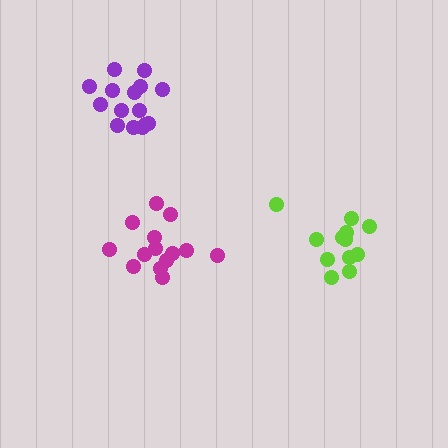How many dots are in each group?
Group 1: 15 dots, Group 2: 14 dots, Group 3: 12 dots (41 total).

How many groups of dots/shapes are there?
There are 3 groups.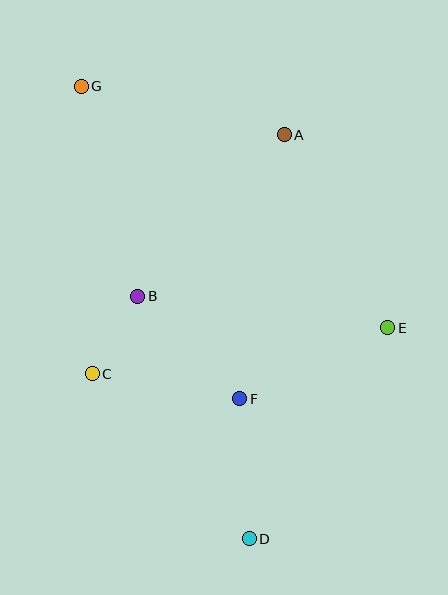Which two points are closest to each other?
Points B and C are closest to each other.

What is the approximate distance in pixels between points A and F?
The distance between A and F is approximately 268 pixels.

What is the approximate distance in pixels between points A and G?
The distance between A and G is approximately 209 pixels.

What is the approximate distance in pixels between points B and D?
The distance between B and D is approximately 267 pixels.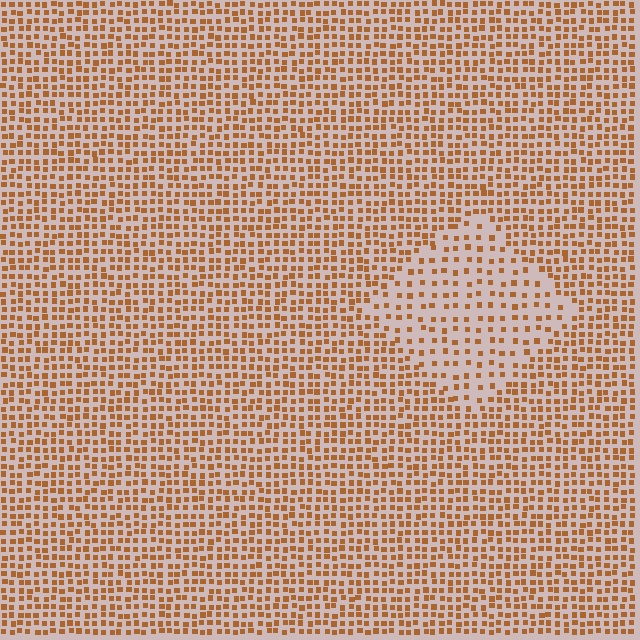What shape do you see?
I see a diamond.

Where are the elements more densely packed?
The elements are more densely packed outside the diamond boundary.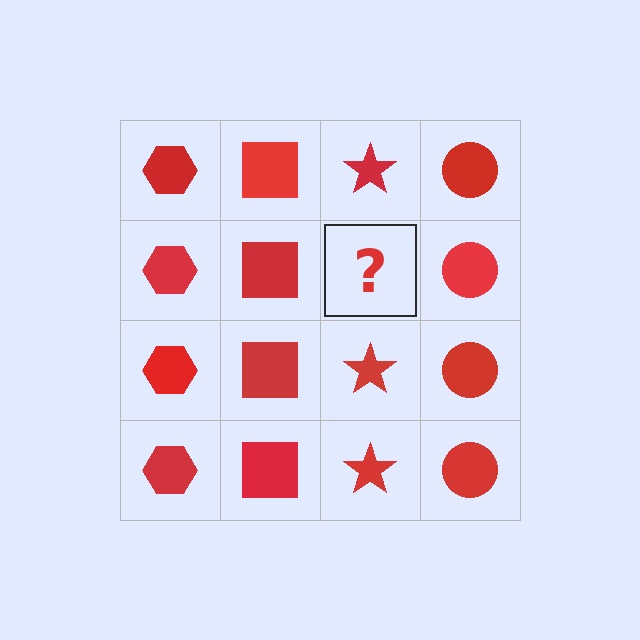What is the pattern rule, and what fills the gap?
The rule is that each column has a consistent shape. The gap should be filled with a red star.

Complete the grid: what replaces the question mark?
The question mark should be replaced with a red star.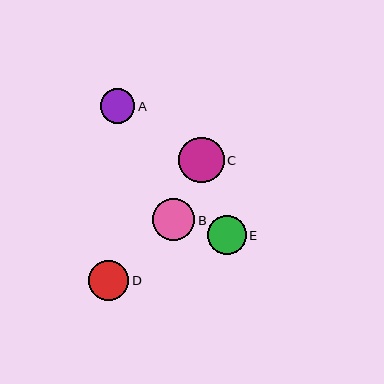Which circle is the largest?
Circle C is the largest with a size of approximately 46 pixels.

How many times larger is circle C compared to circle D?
Circle C is approximately 1.1 times the size of circle D.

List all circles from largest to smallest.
From largest to smallest: C, B, D, E, A.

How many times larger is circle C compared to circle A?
Circle C is approximately 1.3 times the size of circle A.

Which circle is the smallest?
Circle A is the smallest with a size of approximately 35 pixels.